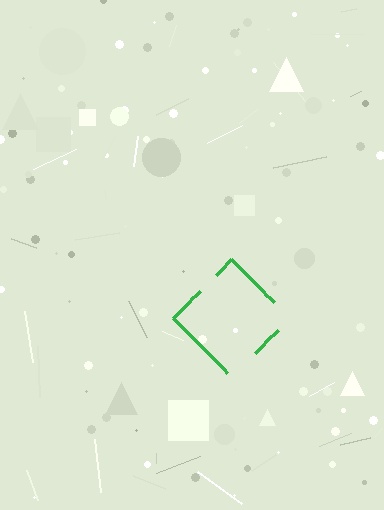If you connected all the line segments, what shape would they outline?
They would outline a diamond.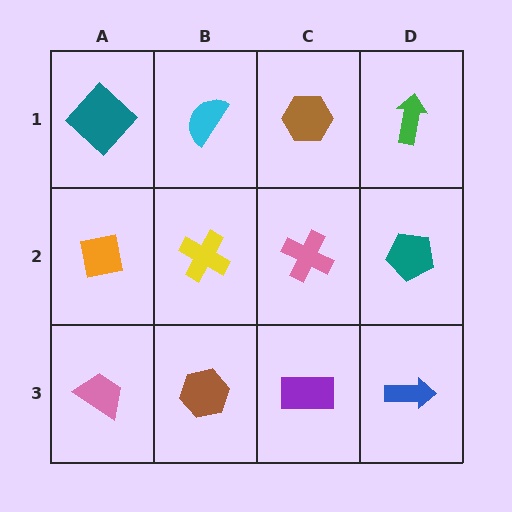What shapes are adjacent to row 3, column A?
An orange square (row 2, column A), a brown hexagon (row 3, column B).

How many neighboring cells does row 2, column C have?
4.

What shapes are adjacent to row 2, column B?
A cyan semicircle (row 1, column B), a brown hexagon (row 3, column B), an orange square (row 2, column A), a pink cross (row 2, column C).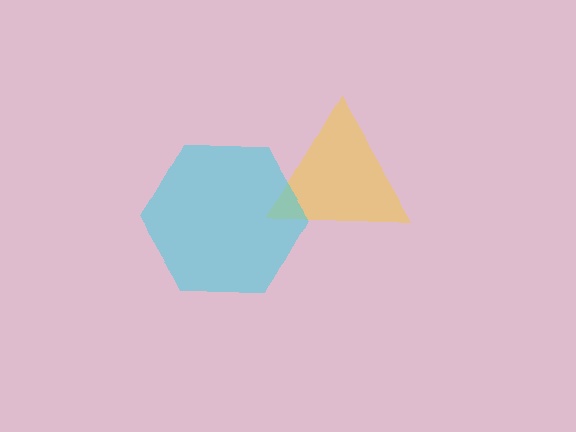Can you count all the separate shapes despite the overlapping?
Yes, there are 2 separate shapes.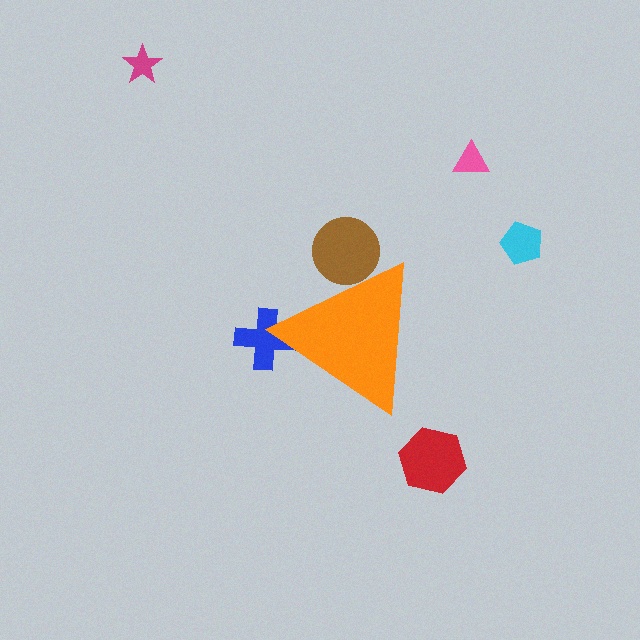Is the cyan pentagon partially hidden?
No, the cyan pentagon is fully visible.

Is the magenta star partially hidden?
No, the magenta star is fully visible.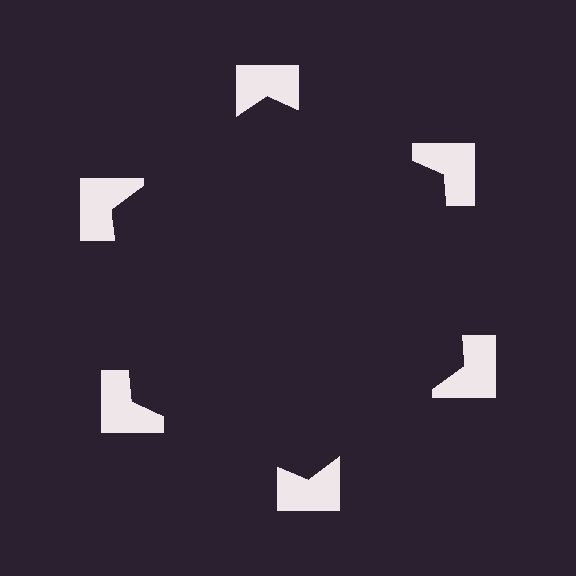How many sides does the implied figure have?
6 sides.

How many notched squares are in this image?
There are 6 — one at each vertex of the illusory hexagon.